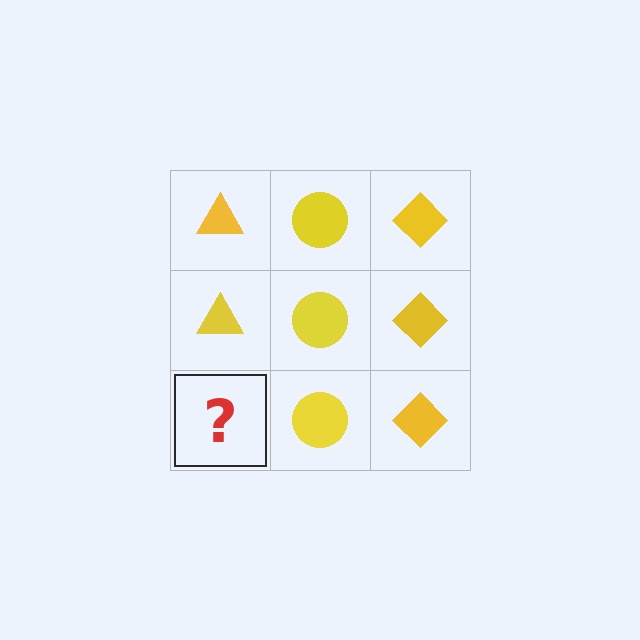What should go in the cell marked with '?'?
The missing cell should contain a yellow triangle.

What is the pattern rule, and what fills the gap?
The rule is that each column has a consistent shape. The gap should be filled with a yellow triangle.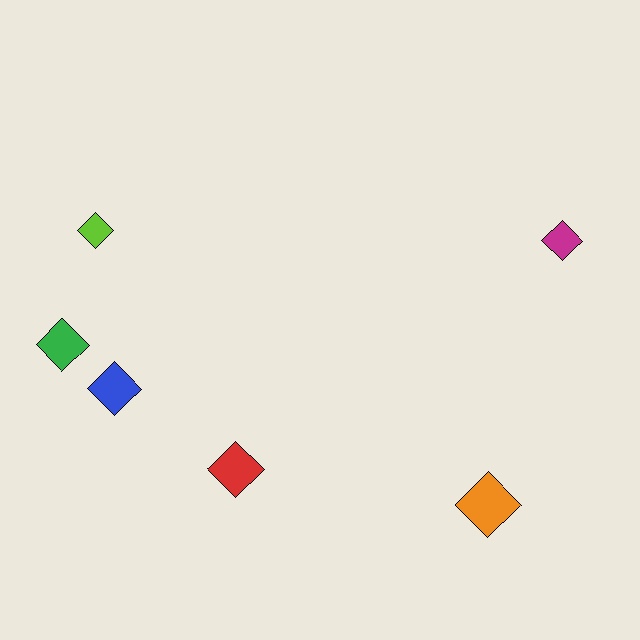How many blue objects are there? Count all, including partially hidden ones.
There is 1 blue object.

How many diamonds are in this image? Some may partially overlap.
There are 6 diamonds.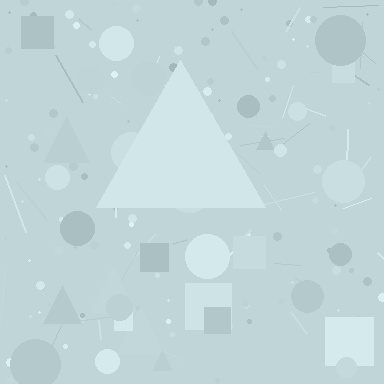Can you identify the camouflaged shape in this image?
The camouflaged shape is a triangle.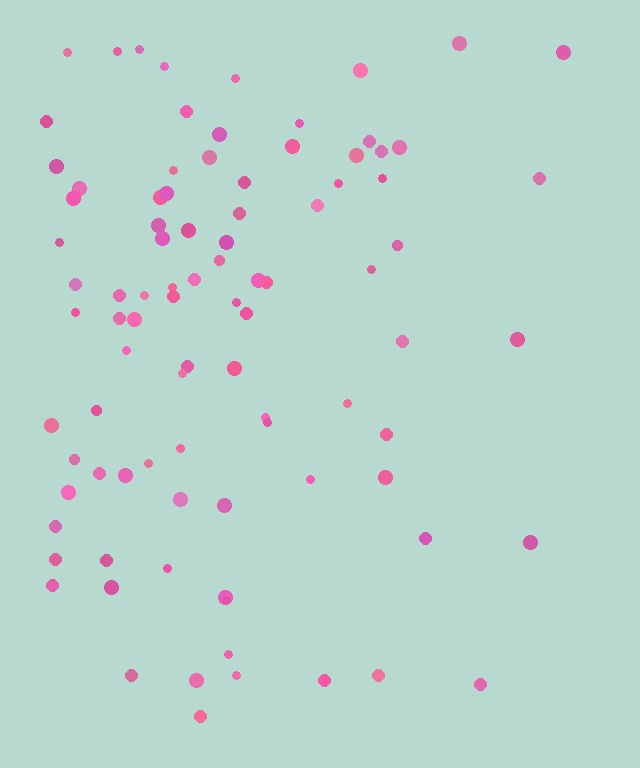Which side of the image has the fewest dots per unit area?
The right.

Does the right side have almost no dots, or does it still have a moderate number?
Still a moderate number, just noticeably fewer than the left.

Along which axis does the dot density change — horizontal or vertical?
Horizontal.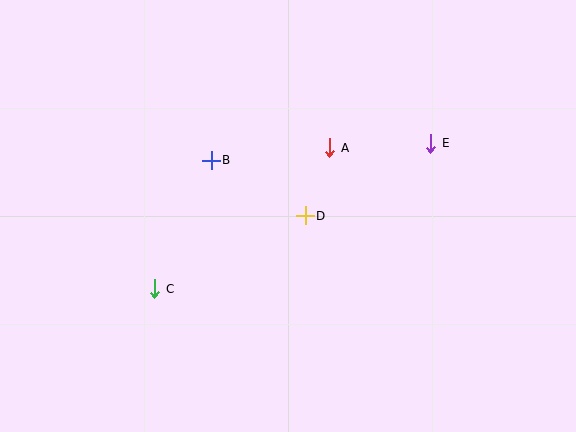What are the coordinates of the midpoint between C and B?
The midpoint between C and B is at (183, 225).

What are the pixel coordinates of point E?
Point E is at (431, 143).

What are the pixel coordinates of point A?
Point A is at (330, 148).